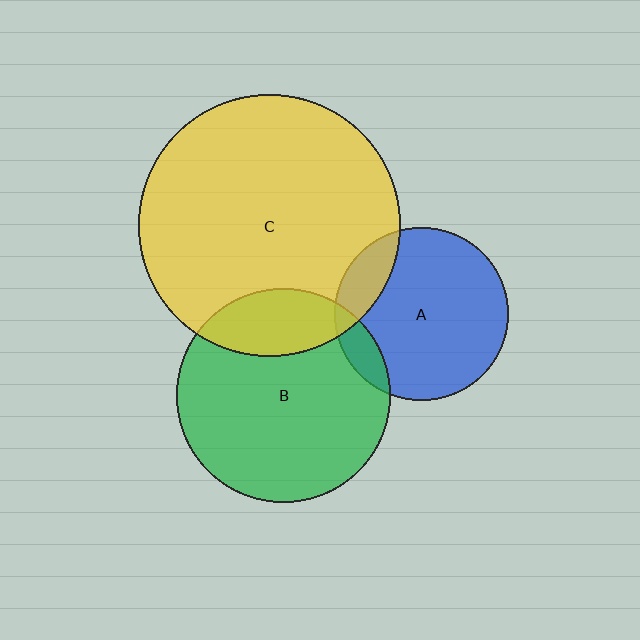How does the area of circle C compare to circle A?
Approximately 2.3 times.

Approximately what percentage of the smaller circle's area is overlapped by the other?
Approximately 15%.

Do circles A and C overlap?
Yes.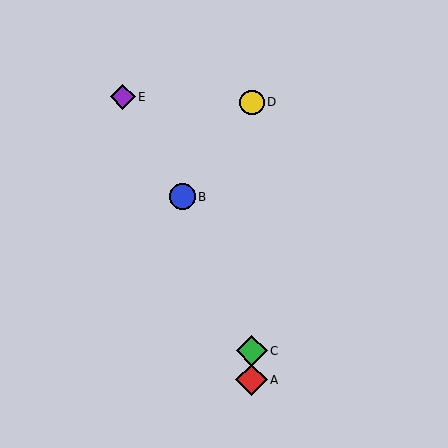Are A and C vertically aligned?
Yes, both are at x≈252.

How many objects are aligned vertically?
3 objects (A, C, D) are aligned vertically.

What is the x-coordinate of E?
Object E is at x≈123.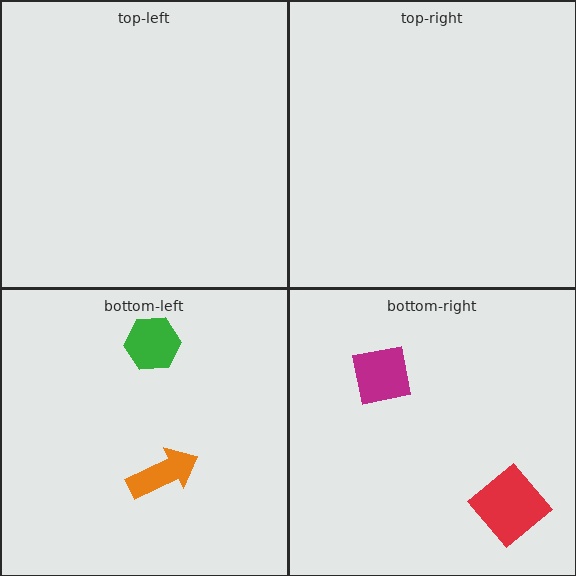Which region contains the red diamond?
The bottom-right region.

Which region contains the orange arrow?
The bottom-left region.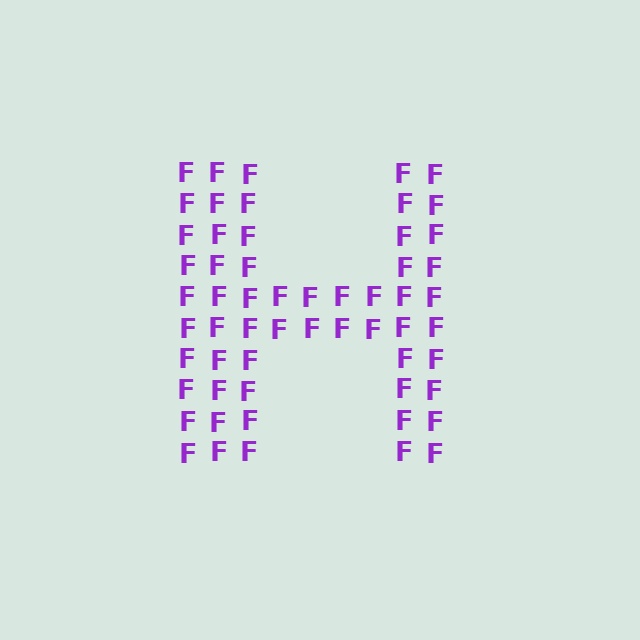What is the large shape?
The large shape is the letter H.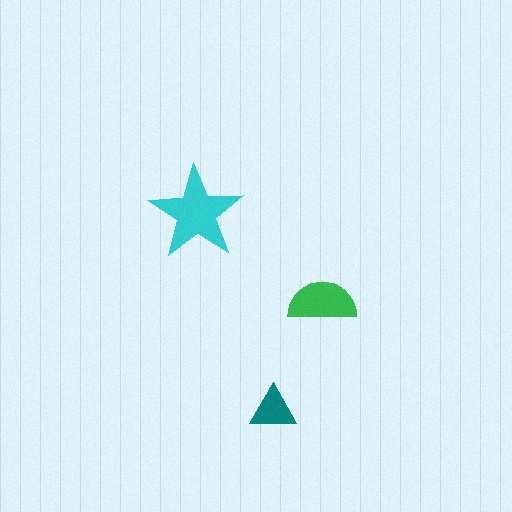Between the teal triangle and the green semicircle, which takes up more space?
The green semicircle.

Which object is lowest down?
The teal triangle is bottommost.